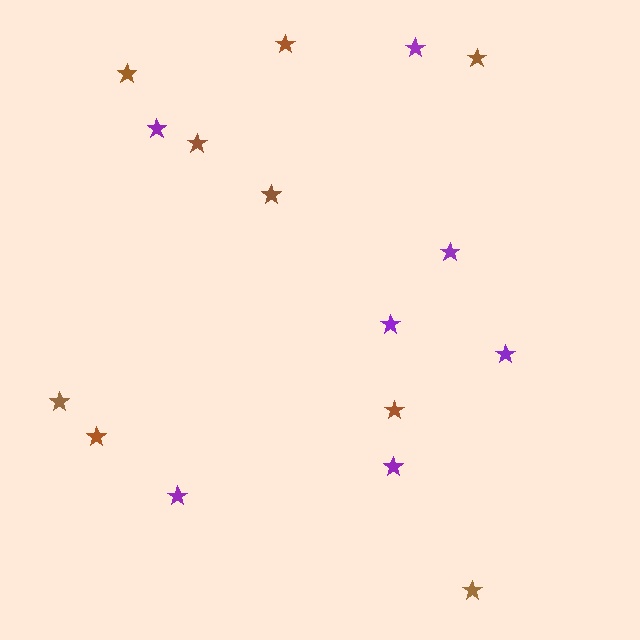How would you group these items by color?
There are 2 groups: one group of brown stars (9) and one group of purple stars (7).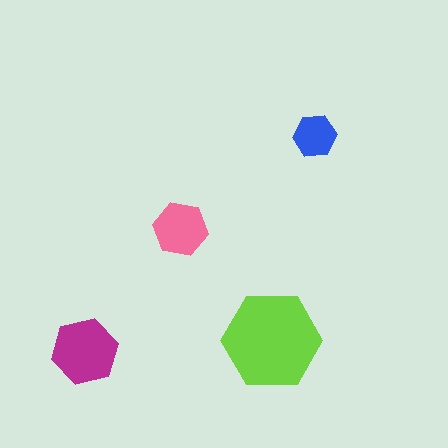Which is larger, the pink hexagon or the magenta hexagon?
The magenta one.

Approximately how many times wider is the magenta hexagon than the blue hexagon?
About 1.5 times wider.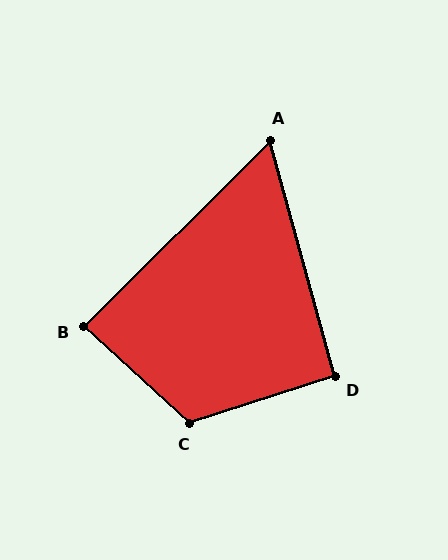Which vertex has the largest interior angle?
C, at approximately 120 degrees.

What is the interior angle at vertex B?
Approximately 88 degrees (approximately right).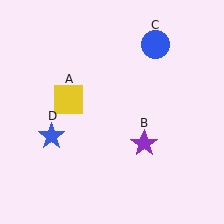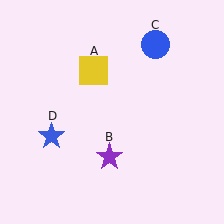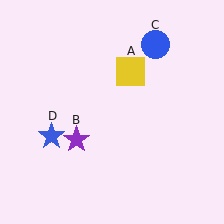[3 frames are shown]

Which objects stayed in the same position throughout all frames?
Blue circle (object C) and blue star (object D) remained stationary.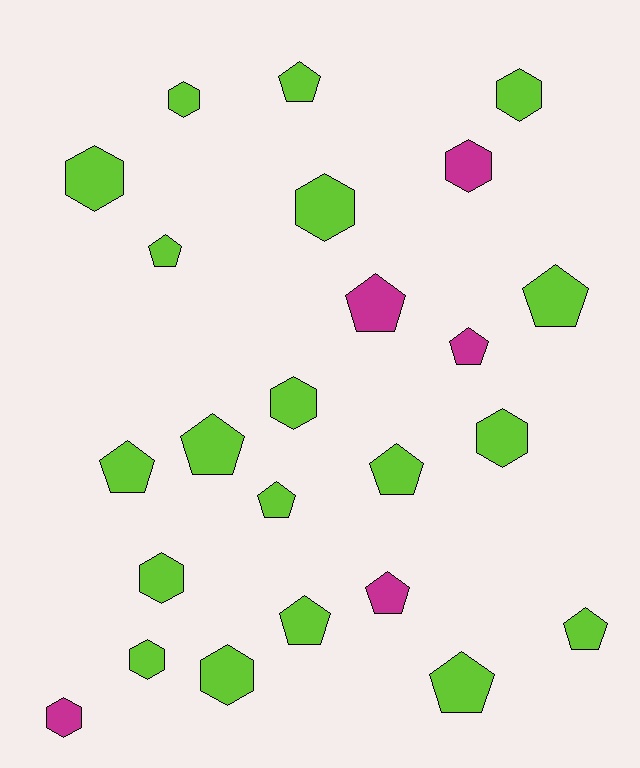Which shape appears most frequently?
Pentagon, with 13 objects.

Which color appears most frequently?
Lime, with 19 objects.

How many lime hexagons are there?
There are 9 lime hexagons.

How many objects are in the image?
There are 24 objects.